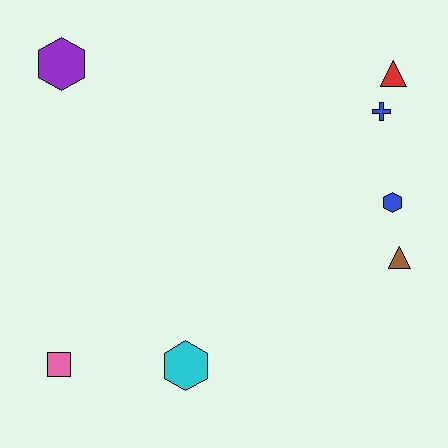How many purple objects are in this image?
There is 1 purple object.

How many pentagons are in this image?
There are no pentagons.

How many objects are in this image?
There are 7 objects.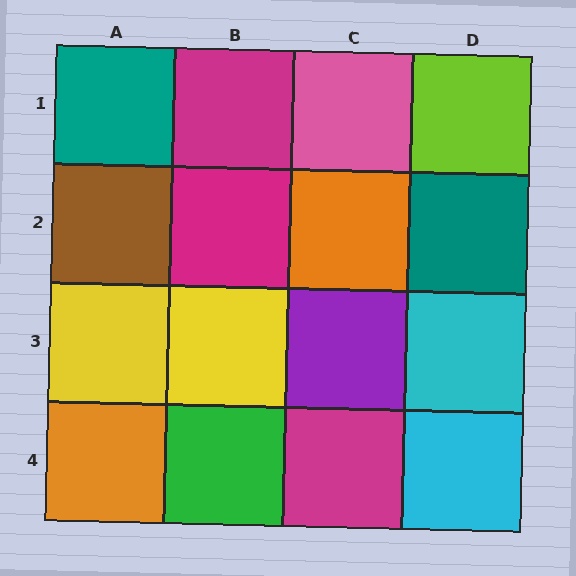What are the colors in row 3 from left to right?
Yellow, yellow, purple, cyan.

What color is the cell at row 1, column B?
Magenta.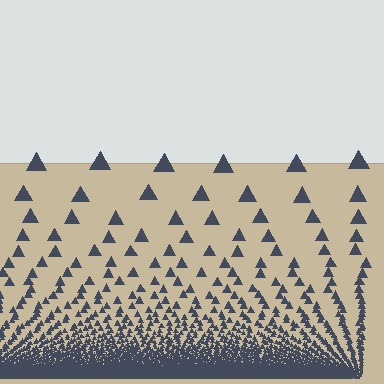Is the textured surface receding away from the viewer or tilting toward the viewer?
The surface appears to tilt toward the viewer. Texture elements get larger and sparser toward the top.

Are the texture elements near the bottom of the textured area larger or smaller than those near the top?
Smaller. The gradient is inverted — elements near the bottom are smaller and denser.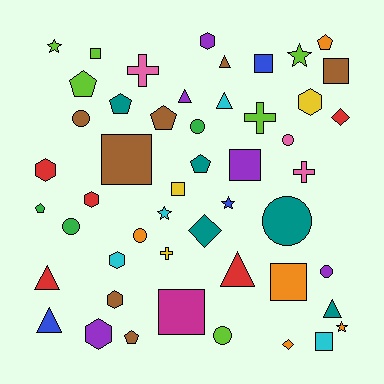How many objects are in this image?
There are 50 objects.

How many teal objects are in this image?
There are 5 teal objects.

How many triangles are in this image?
There are 7 triangles.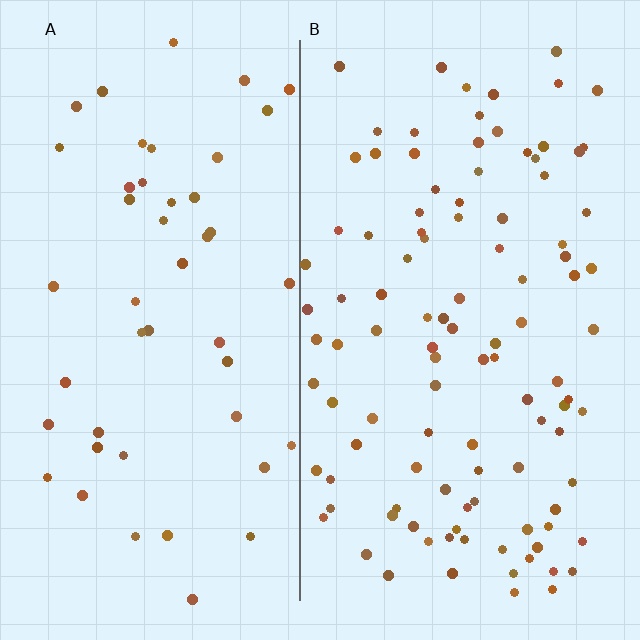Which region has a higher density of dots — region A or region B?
B (the right).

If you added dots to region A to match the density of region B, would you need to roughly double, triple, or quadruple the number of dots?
Approximately double.